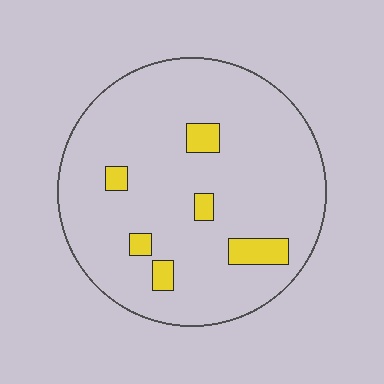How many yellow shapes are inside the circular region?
6.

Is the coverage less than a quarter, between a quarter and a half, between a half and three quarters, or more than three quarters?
Less than a quarter.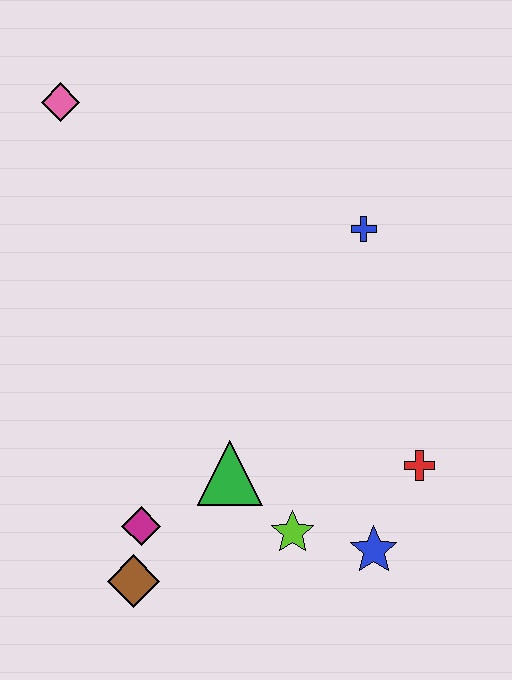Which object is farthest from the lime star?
The pink diamond is farthest from the lime star.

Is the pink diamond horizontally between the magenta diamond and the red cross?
No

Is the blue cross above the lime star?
Yes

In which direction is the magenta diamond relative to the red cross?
The magenta diamond is to the left of the red cross.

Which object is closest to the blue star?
The lime star is closest to the blue star.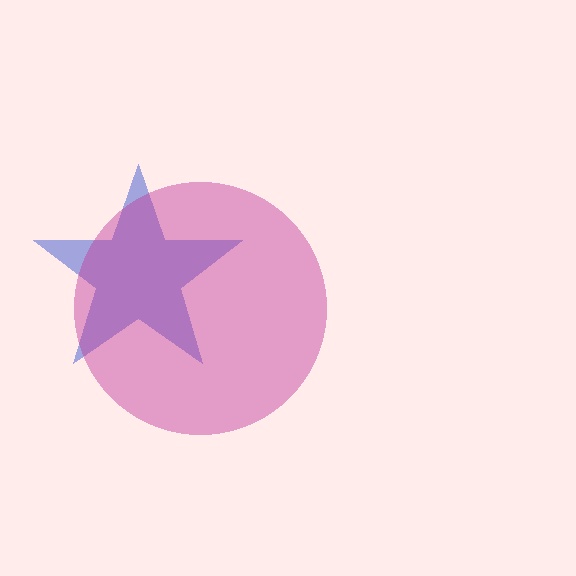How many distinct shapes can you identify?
There are 2 distinct shapes: a blue star, a magenta circle.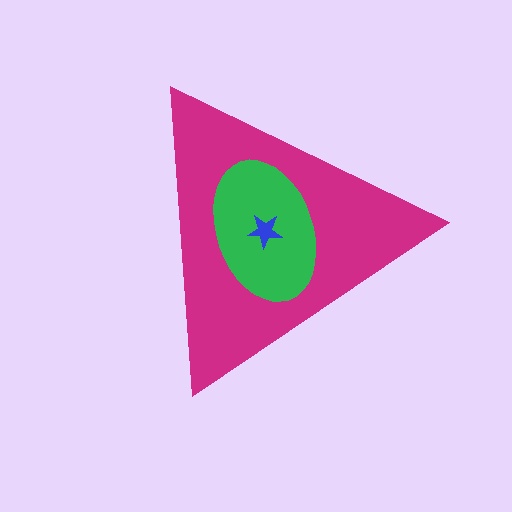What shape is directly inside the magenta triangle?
The green ellipse.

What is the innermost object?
The blue star.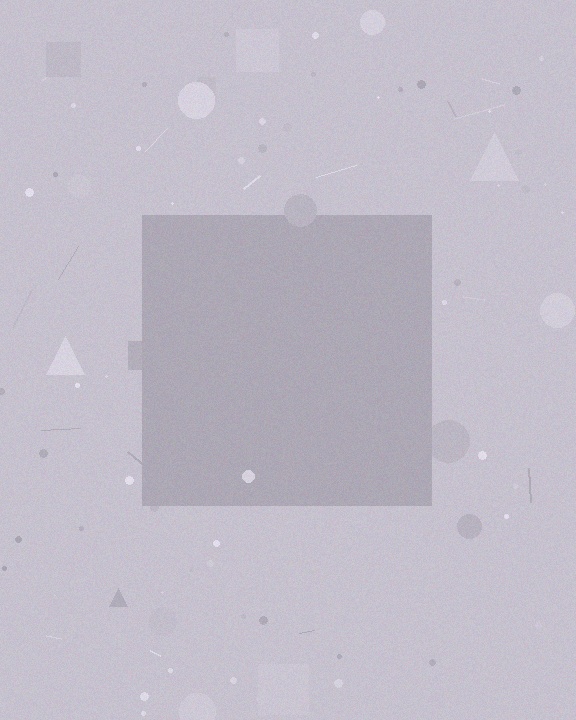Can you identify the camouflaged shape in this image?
The camouflaged shape is a square.